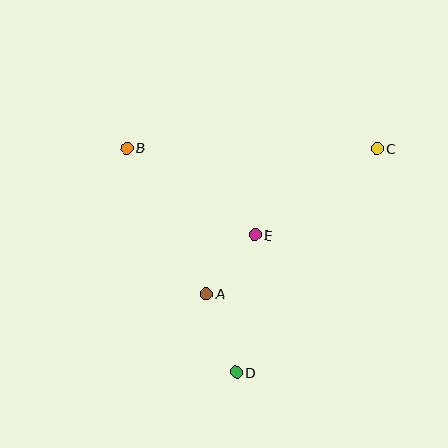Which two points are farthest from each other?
Points C and D are farthest from each other.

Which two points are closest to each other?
Points A and E are closest to each other.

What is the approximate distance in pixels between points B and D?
The distance between B and D is approximately 250 pixels.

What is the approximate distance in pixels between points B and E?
The distance between B and E is approximately 155 pixels.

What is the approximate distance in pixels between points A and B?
The distance between A and B is approximately 166 pixels.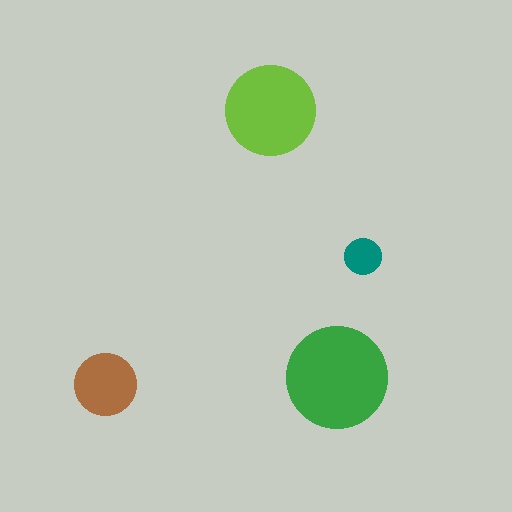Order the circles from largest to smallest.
the green one, the lime one, the brown one, the teal one.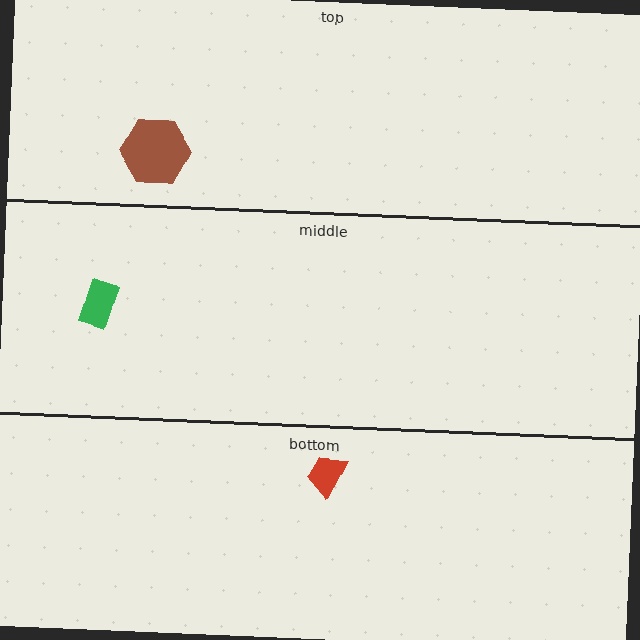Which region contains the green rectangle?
The middle region.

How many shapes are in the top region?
1.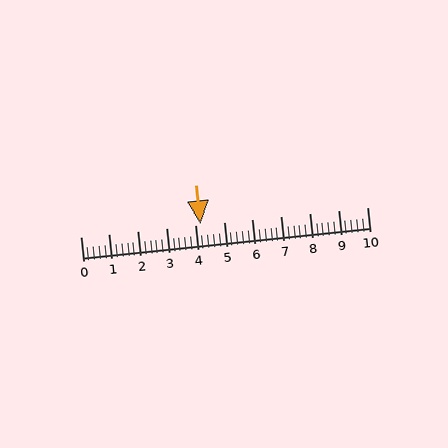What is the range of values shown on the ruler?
The ruler shows values from 0 to 10.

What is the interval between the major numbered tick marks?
The major tick marks are spaced 1 units apart.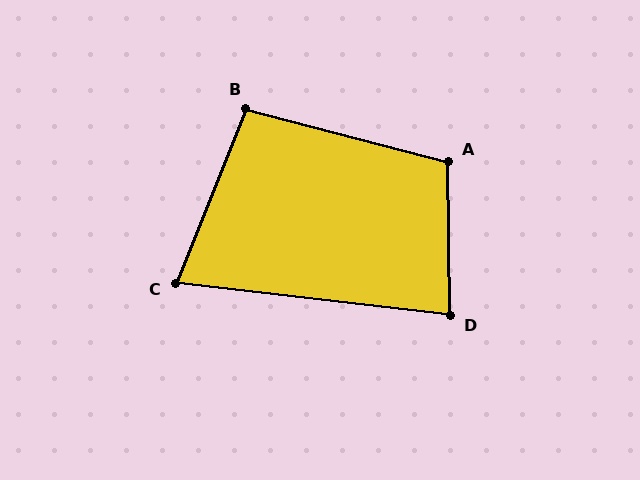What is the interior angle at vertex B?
Approximately 97 degrees (obtuse).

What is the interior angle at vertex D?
Approximately 83 degrees (acute).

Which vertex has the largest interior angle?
A, at approximately 105 degrees.